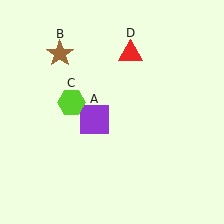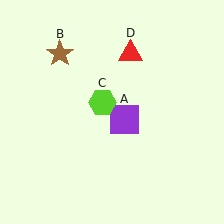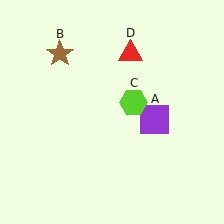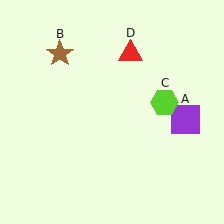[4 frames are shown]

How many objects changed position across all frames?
2 objects changed position: purple square (object A), lime hexagon (object C).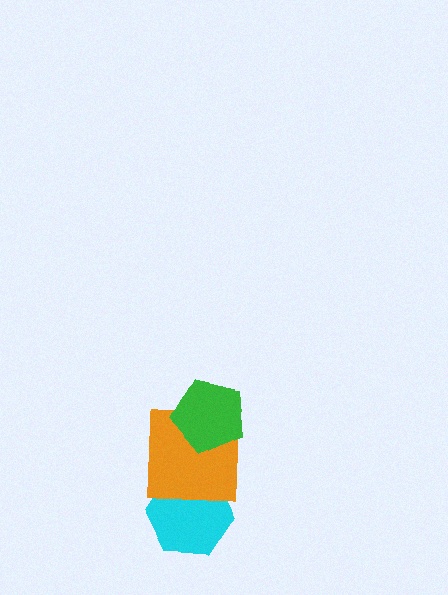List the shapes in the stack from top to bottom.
From top to bottom: the green pentagon, the orange square, the cyan hexagon.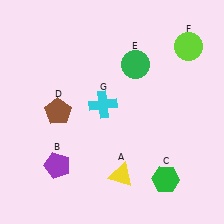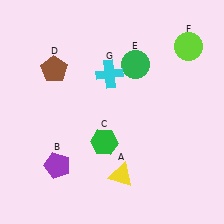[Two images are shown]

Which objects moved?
The objects that moved are: the green hexagon (C), the brown pentagon (D), the cyan cross (G).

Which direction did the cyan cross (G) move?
The cyan cross (G) moved up.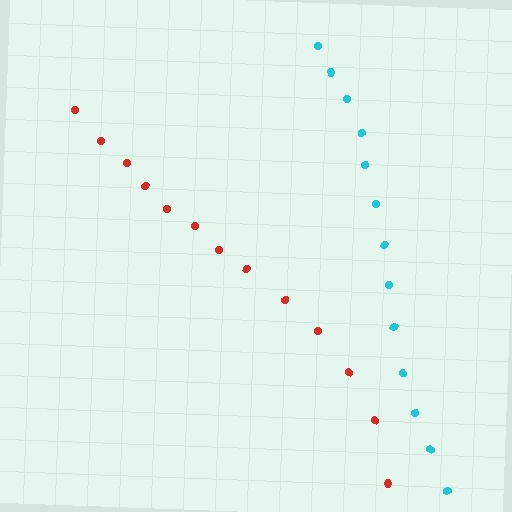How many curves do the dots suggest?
There are 2 distinct paths.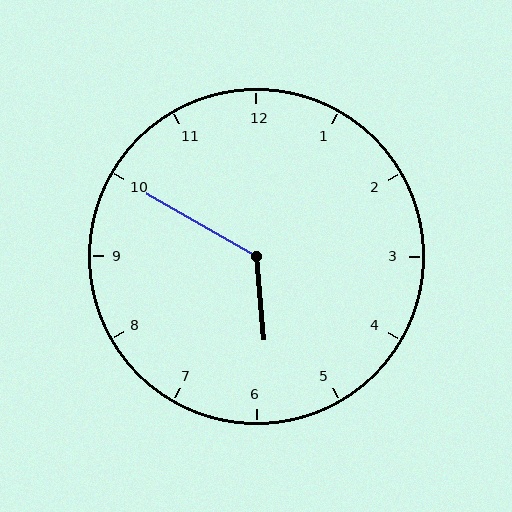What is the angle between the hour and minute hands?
Approximately 125 degrees.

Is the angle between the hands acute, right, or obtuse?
It is obtuse.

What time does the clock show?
5:50.